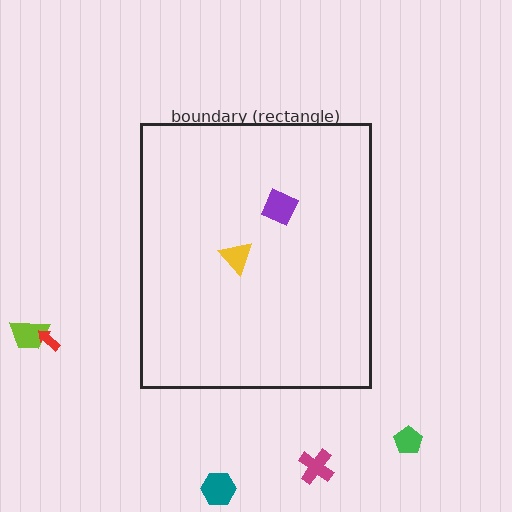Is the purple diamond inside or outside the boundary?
Inside.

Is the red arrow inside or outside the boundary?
Outside.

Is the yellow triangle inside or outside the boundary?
Inside.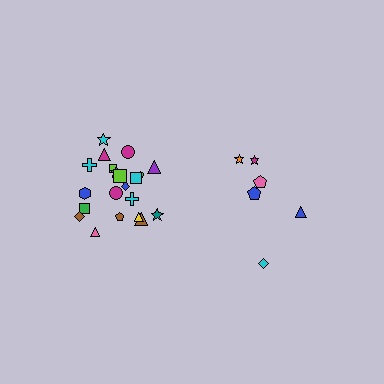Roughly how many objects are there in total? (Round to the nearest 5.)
Roughly 30 objects in total.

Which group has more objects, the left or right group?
The left group.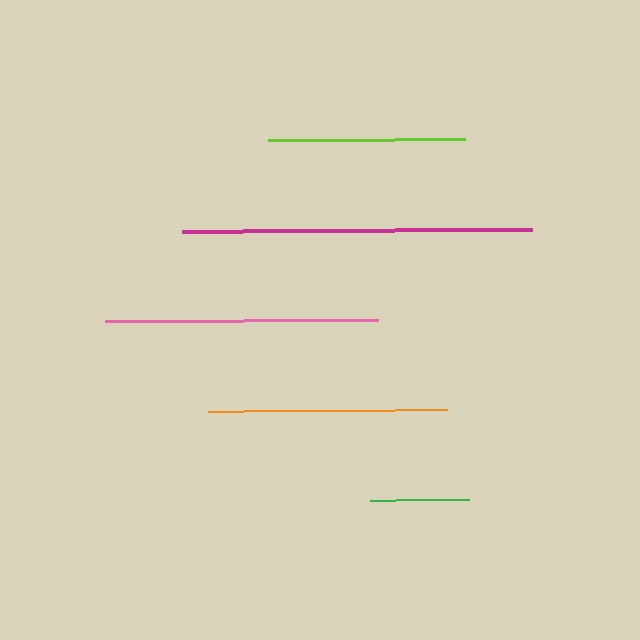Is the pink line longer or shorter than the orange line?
The pink line is longer than the orange line.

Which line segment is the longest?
The magenta line is the longest at approximately 350 pixels.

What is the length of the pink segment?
The pink segment is approximately 274 pixels long.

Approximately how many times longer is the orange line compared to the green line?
The orange line is approximately 2.4 times the length of the green line.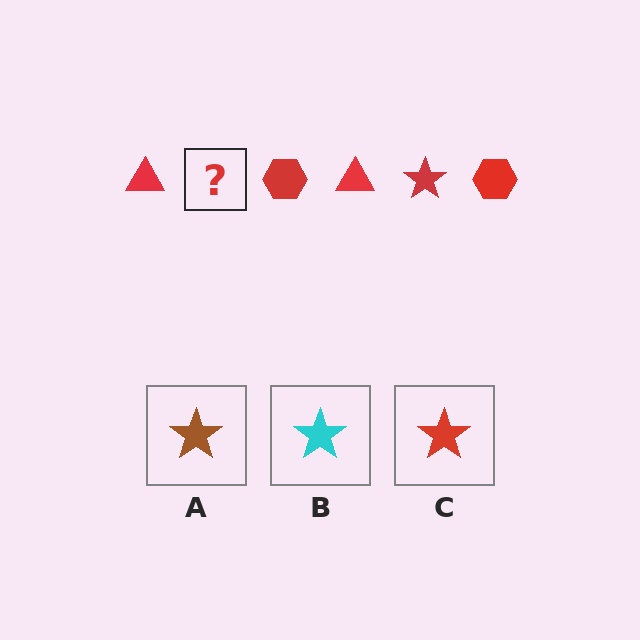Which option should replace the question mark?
Option C.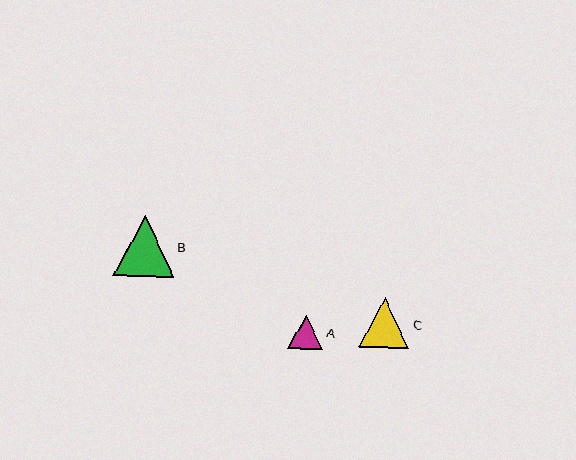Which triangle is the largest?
Triangle B is the largest with a size of approximately 61 pixels.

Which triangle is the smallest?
Triangle A is the smallest with a size of approximately 35 pixels.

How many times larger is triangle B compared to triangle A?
Triangle B is approximately 1.8 times the size of triangle A.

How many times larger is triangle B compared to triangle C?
Triangle B is approximately 1.2 times the size of triangle C.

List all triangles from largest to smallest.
From largest to smallest: B, C, A.